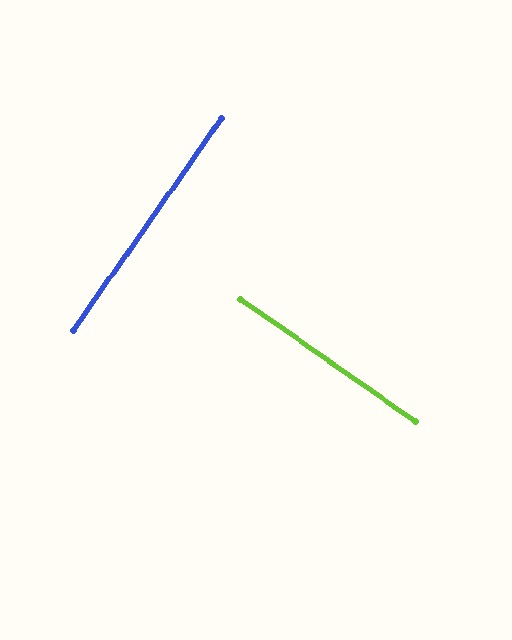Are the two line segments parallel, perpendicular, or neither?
Perpendicular — they meet at approximately 90°.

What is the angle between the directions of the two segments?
Approximately 90 degrees.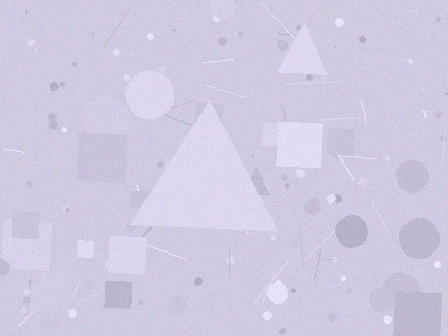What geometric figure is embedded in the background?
A triangle is embedded in the background.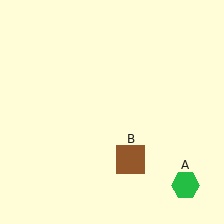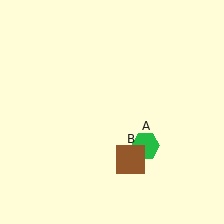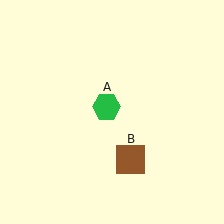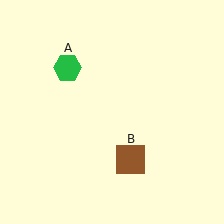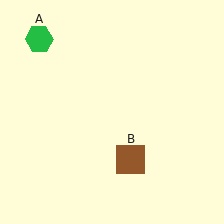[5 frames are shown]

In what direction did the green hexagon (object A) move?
The green hexagon (object A) moved up and to the left.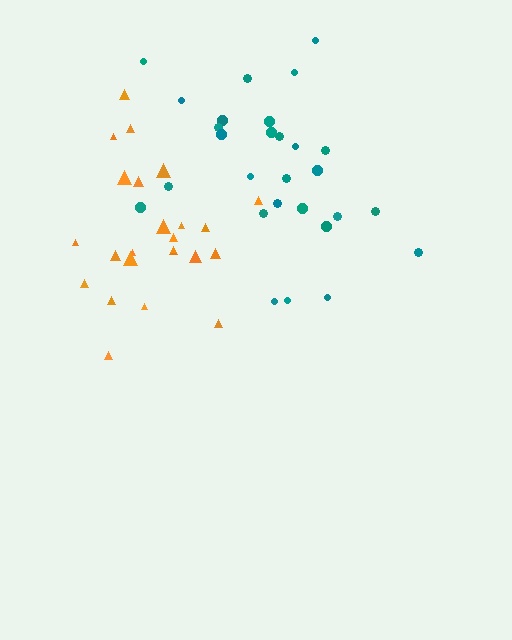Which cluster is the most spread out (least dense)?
Teal.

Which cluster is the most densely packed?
Orange.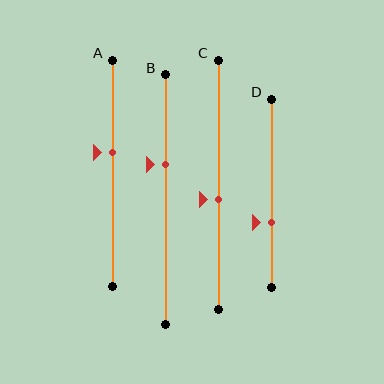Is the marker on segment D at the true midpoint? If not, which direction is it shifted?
No, the marker on segment D is shifted downward by about 16% of the segment length.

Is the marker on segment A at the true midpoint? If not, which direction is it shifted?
No, the marker on segment A is shifted upward by about 9% of the segment length.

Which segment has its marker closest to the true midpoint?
Segment C has its marker closest to the true midpoint.